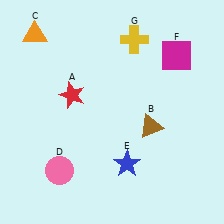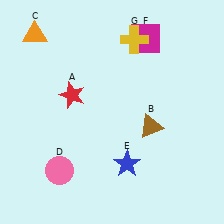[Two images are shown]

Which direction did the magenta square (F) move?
The magenta square (F) moved left.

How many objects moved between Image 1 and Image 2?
1 object moved between the two images.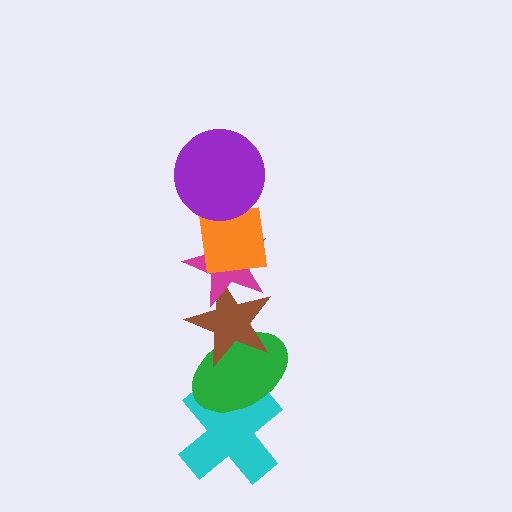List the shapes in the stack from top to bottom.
From top to bottom: the purple circle, the orange square, the magenta star, the brown star, the green ellipse, the cyan cross.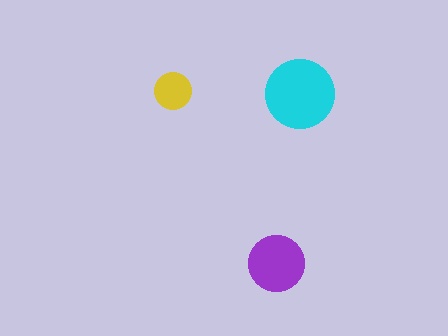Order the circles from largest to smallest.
the cyan one, the purple one, the yellow one.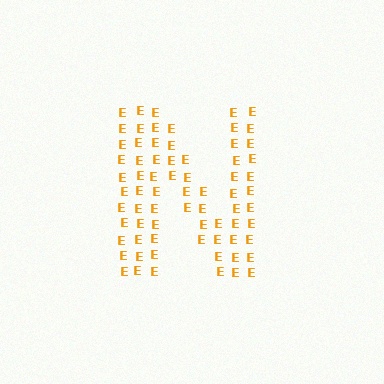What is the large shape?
The large shape is the letter N.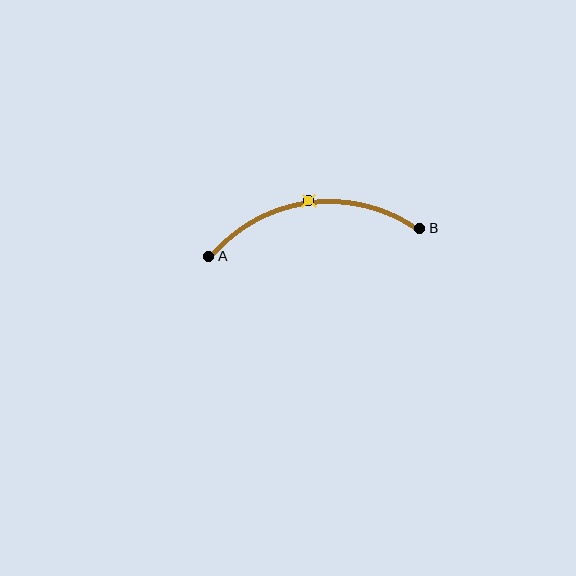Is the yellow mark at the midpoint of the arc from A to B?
Yes. The yellow mark lies on the arc at equal arc-length from both A and B — it is the arc midpoint.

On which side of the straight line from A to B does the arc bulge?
The arc bulges above the straight line connecting A and B.